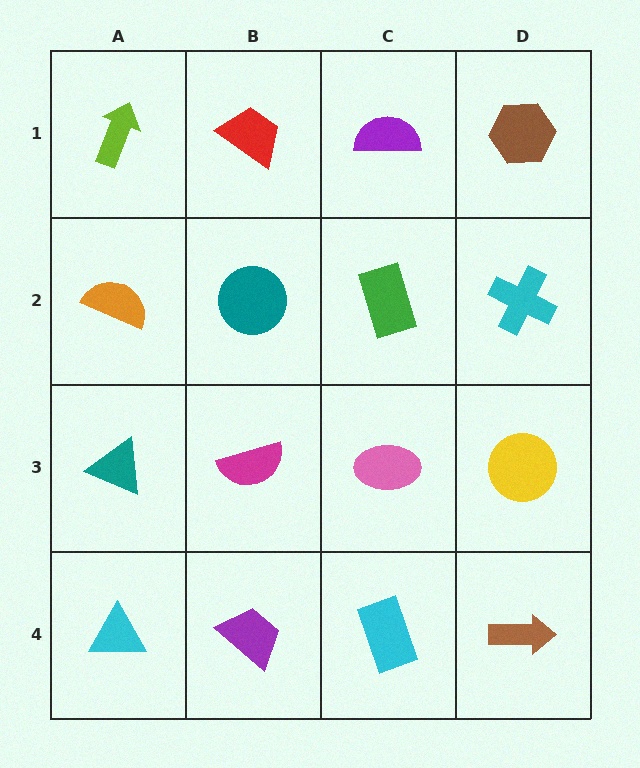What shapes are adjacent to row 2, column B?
A red trapezoid (row 1, column B), a magenta semicircle (row 3, column B), an orange semicircle (row 2, column A), a green rectangle (row 2, column C).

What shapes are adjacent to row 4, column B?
A magenta semicircle (row 3, column B), a cyan triangle (row 4, column A), a cyan rectangle (row 4, column C).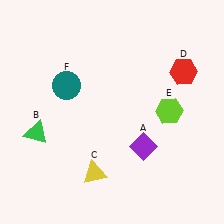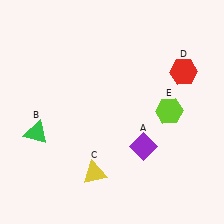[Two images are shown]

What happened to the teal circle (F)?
The teal circle (F) was removed in Image 2. It was in the top-left area of Image 1.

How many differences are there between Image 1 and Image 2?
There is 1 difference between the two images.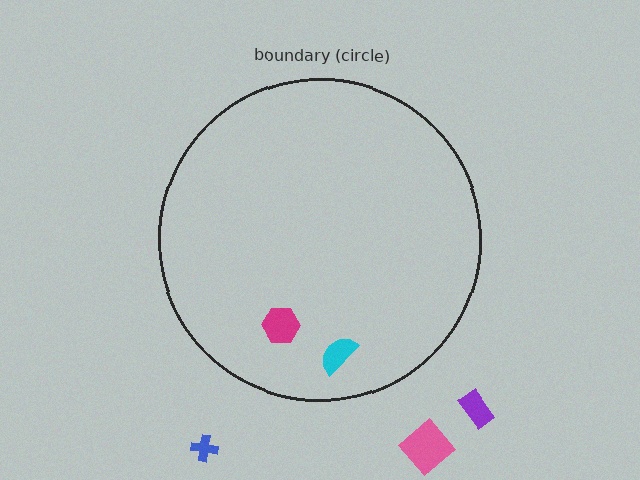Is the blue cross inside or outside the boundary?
Outside.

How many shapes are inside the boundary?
2 inside, 3 outside.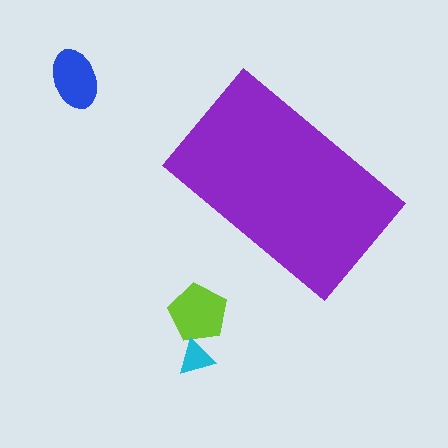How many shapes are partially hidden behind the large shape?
0 shapes are partially hidden.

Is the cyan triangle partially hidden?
No, the cyan triangle is fully visible.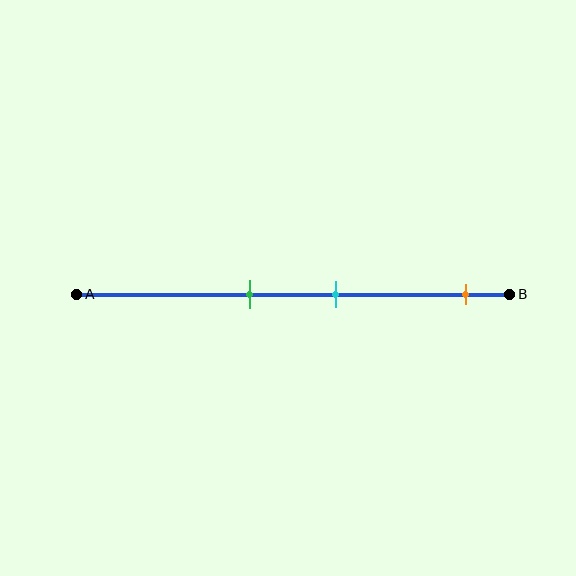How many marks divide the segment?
There are 3 marks dividing the segment.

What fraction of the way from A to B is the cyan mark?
The cyan mark is approximately 60% (0.6) of the way from A to B.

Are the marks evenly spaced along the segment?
No, the marks are not evenly spaced.